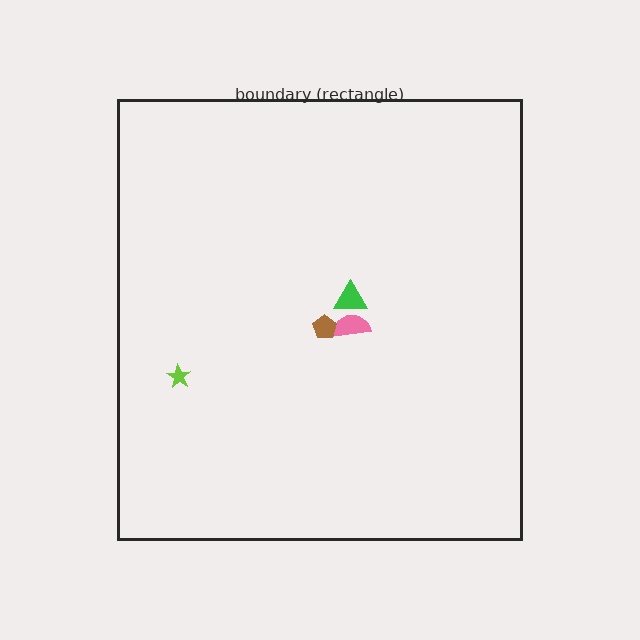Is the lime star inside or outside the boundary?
Inside.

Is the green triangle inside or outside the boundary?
Inside.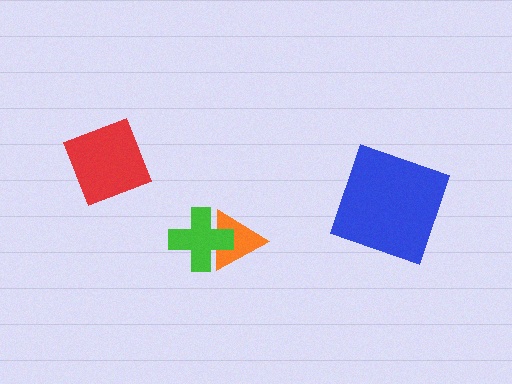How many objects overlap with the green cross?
1 object overlaps with the green cross.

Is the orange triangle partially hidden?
Yes, it is partially covered by another shape.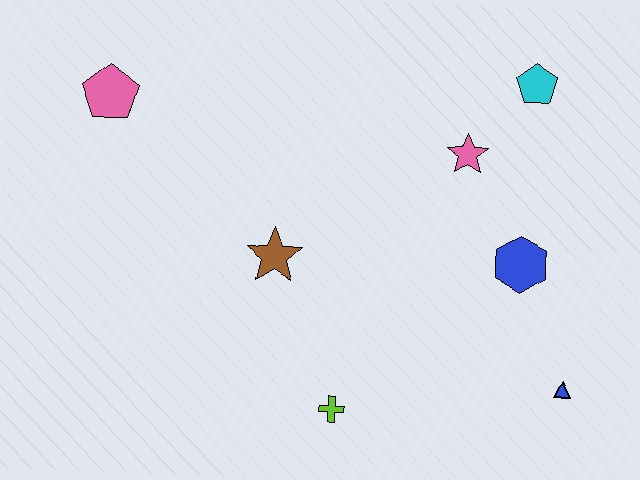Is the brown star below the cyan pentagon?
Yes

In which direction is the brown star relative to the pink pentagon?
The brown star is to the right of the pink pentagon.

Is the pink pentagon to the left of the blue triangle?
Yes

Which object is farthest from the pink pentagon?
The blue triangle is farthest from the pink pentagon.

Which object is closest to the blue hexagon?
The pink star is closest to the blue hexagon.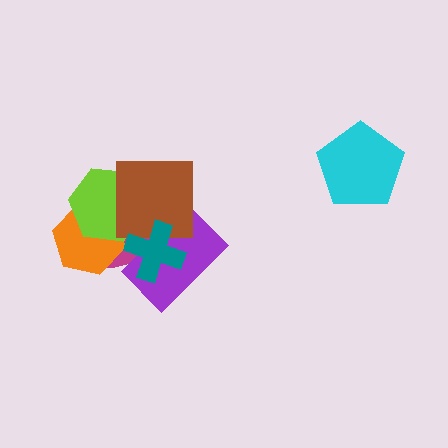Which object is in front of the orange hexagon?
The lime hexagon is in front of the orange hexagon.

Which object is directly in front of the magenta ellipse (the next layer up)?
The orange hexagon is directly in front of the magenta ellipse.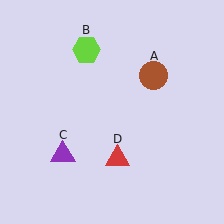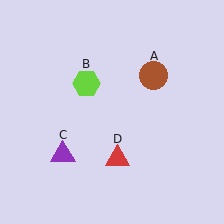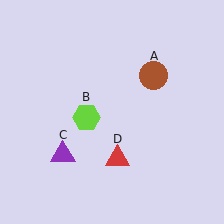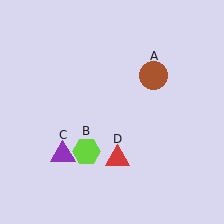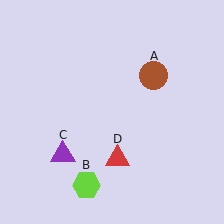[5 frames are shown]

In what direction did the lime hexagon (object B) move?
The lime hexagon (object B) moved down.